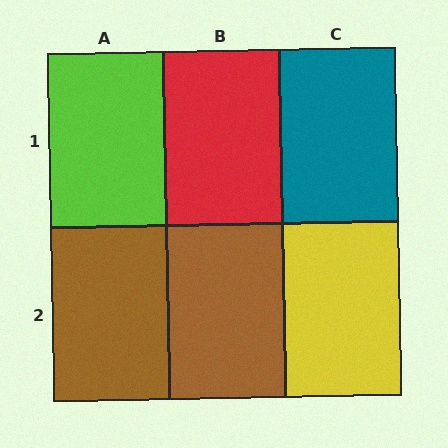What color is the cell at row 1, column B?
Red.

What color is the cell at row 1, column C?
Teal.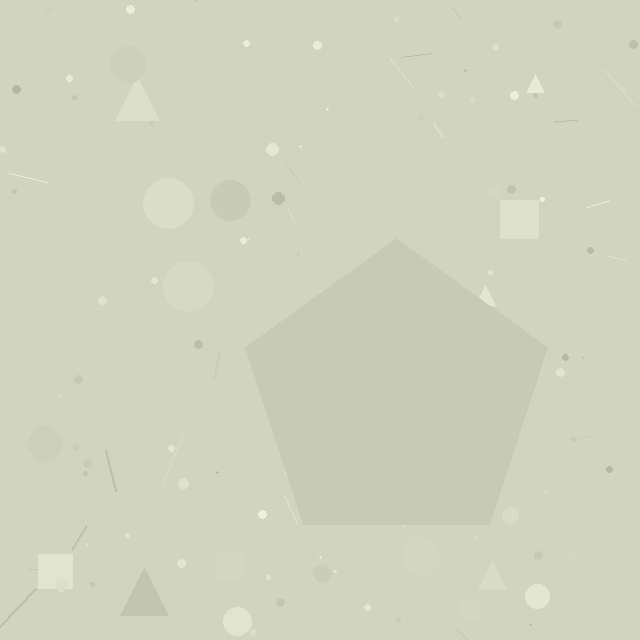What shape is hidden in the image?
A pentagon is hidden in the image.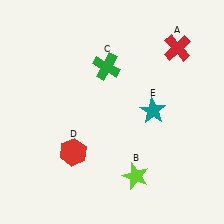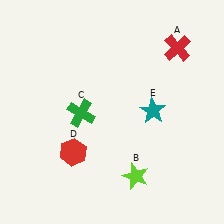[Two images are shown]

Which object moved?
The green cross (C) moved down.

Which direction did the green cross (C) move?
The green cross (C) moved down.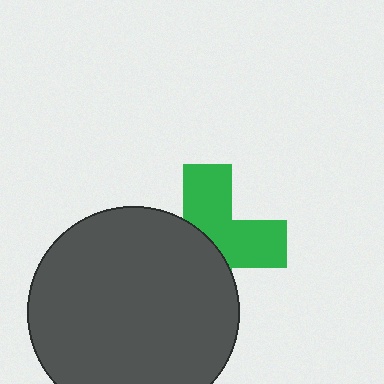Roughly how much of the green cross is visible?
About half of it is visible (roughly 48%).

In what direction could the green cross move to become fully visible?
The green cross could move toward the upper-right. That would shift it out from behind the dark gray circle entirely.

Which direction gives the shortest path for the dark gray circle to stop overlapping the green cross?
Moving toward the lower-left gives the shortest separation.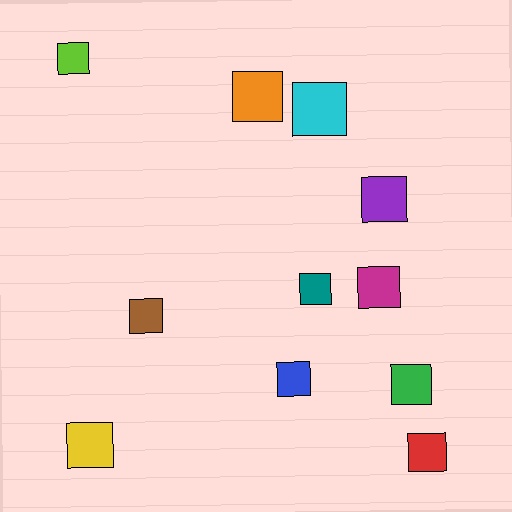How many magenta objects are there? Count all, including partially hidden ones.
There is 1 magenta object.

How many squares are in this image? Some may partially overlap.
There are 11 squares.